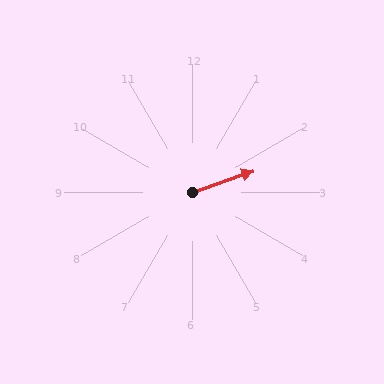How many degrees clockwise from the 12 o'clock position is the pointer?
Approximately 71 degrees.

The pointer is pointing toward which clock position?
Roughly 2 o'clock.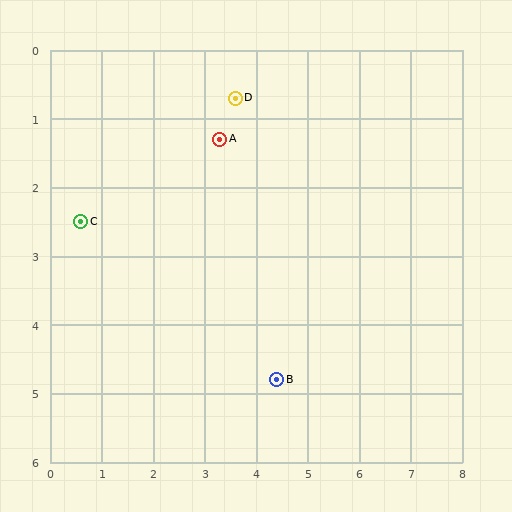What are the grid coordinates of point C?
Point C is at approximately (0.6, 2.5).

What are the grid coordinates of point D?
Point D is at approximately (3.6, 0.7).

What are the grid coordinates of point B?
Point B is at approximately (4.4, 4.8).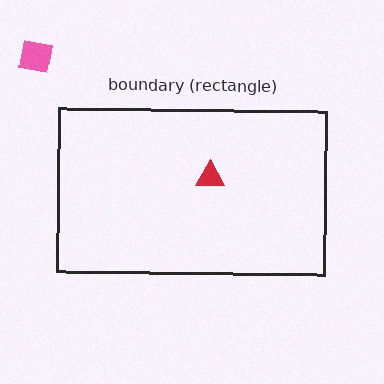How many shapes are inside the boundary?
1 inside, 1 outside.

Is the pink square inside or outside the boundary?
Outside.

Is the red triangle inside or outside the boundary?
Inside.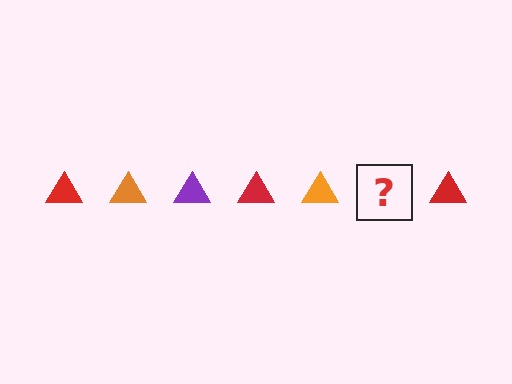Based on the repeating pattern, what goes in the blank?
The blank should be a purple triangle.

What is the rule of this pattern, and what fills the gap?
The rule is that the pattern cycles through red, orange, purple triangles. The gap should be filled with a purple triangle.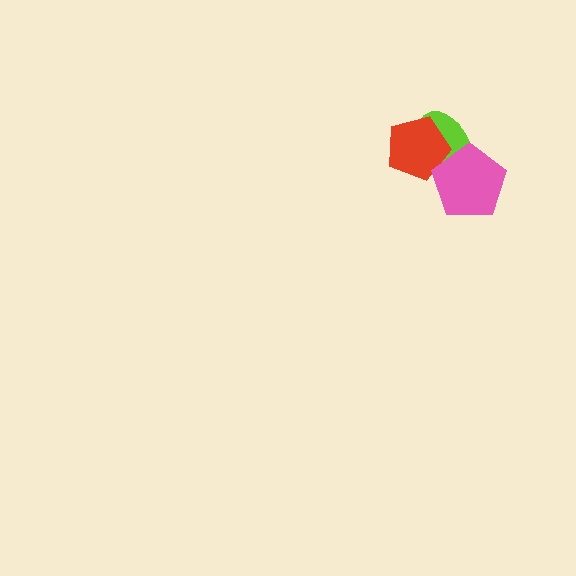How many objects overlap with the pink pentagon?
2 objects overlap with the pink pentagon.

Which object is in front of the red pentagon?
The pink pentagon is in front of the red pentagon.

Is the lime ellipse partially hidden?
Yes, it is partially covered by another shape.